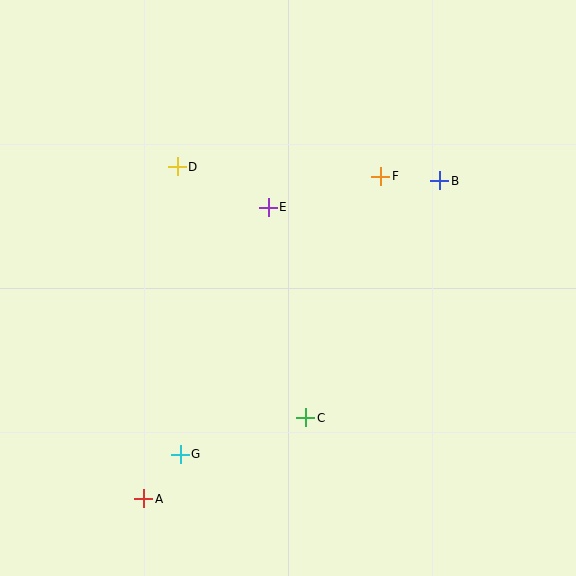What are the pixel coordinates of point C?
Point C is at (306, 418).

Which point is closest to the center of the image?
Point E at (268, 207) is closest to the center.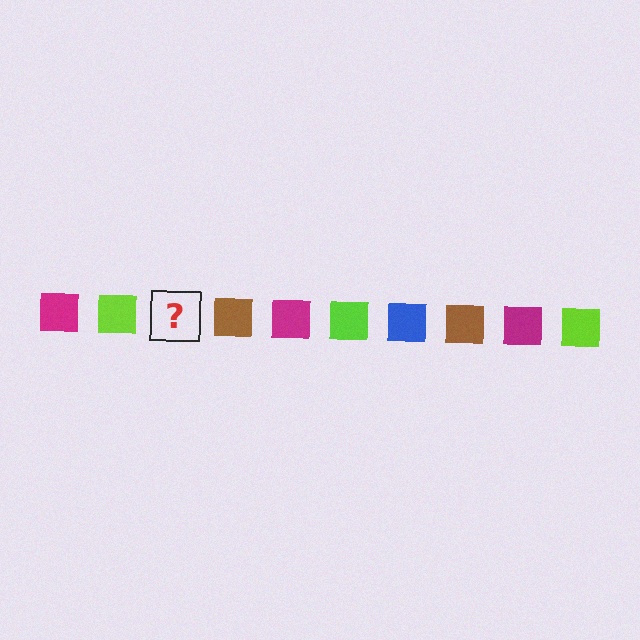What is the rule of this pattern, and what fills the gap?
The rule is that the pattern cycles through magenta, lime, blue, brown squares. The gap should be filled with a blue square.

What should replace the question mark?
The question mark should be replaced with a blue square.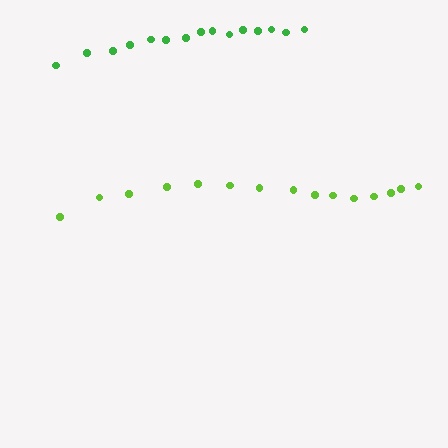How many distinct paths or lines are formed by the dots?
There are 2 distinct paths.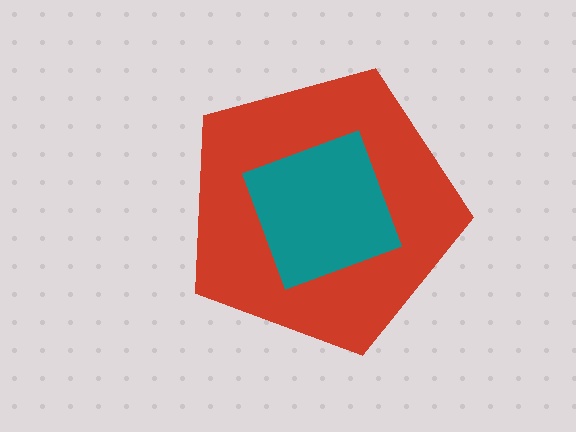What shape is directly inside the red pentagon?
The teal diamond.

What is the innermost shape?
The teal diamond.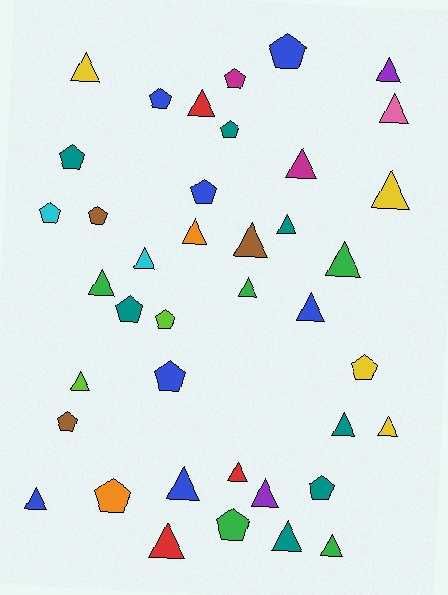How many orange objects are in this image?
There are 2 orange objects.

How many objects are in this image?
There are 40 objects.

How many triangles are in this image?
There are 24 triangles.